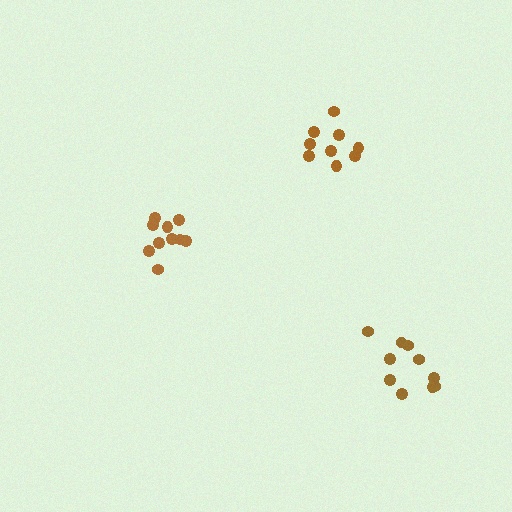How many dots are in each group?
Group 1: 10 dots, Group 2: 10 dots, Group 3: 9 dots (29 total).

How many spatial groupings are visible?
There are 3 spatial groupings.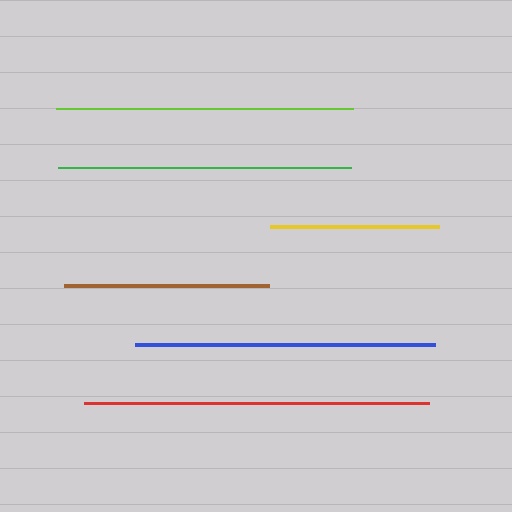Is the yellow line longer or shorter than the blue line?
The blue line is longer than the yellow line.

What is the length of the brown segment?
The brown segment is approximately 206 pixels long.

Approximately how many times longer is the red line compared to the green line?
The red line is approximately 1.2 times the length of the green line.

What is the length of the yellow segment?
The yellow segment is approximately 169 pixels long.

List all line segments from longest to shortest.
From longest to shortest: red, blue, lime, green, brown, yellow.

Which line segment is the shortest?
The yellow line is the shortest at approximately 169 pixels.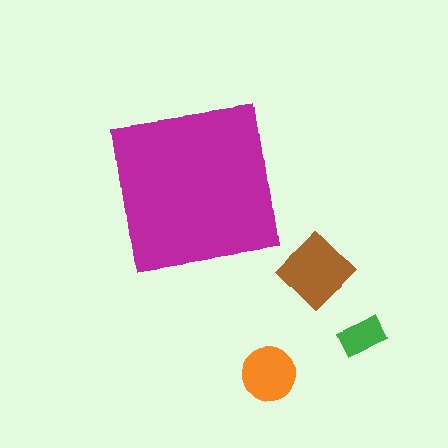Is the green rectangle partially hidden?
No, the green rectangle is fully visible.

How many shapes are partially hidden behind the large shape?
0 shapes are partially hidden.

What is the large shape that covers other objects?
A magenta square.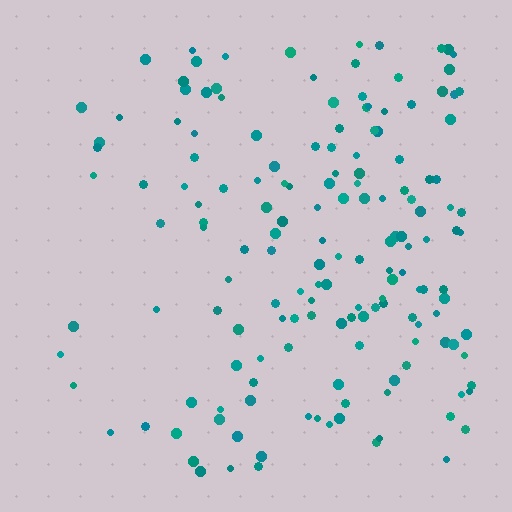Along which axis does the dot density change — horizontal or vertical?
Horizontal.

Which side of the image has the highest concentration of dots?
The right.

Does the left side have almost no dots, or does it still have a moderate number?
Still a moderate number, just noticeably fewer than the right.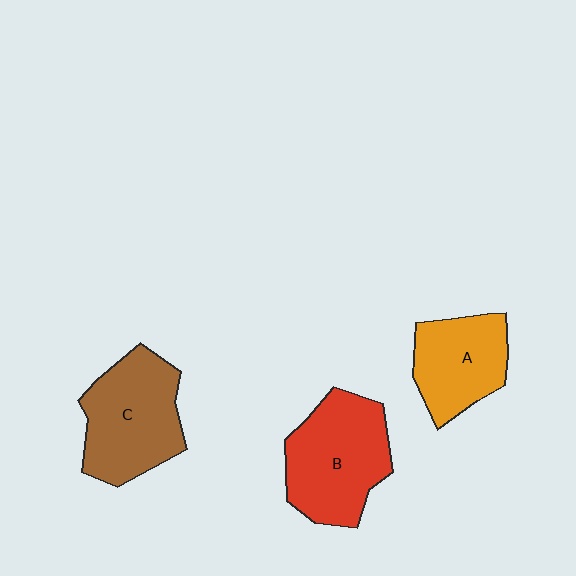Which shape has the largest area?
Shape B (red).